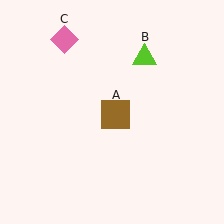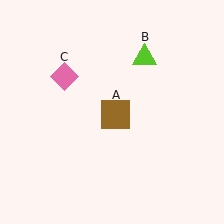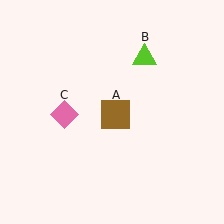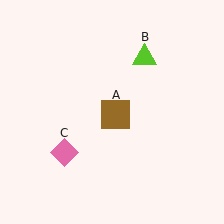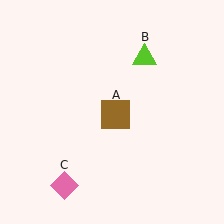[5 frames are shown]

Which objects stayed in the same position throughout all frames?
Brown square (object A) and lime triangle (object B) remained stationary.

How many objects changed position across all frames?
1 object changed position: pink diamond (object C).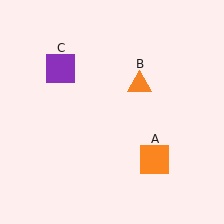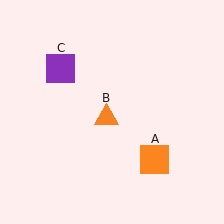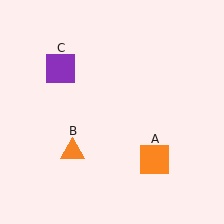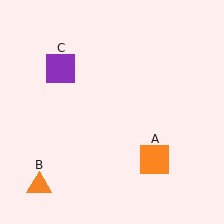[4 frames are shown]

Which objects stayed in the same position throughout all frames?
Orange square (object A) and purple square (object C) remained stationary.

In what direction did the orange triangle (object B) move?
The orange triangle (object B) moved down and to the left.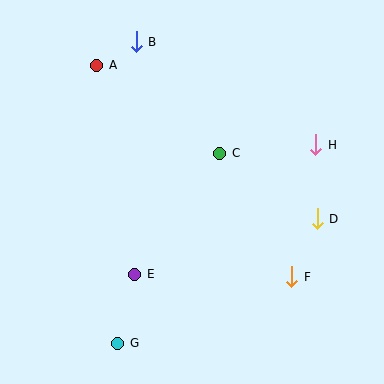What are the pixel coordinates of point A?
Point A is at (97, 65).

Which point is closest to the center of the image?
Point C at (220, 153) is closest to the center.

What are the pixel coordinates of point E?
Point E is at (135, 274).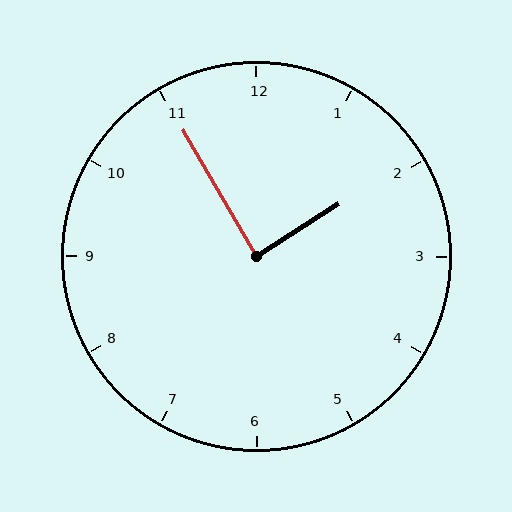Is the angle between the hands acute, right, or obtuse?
It is right.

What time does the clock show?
1:55.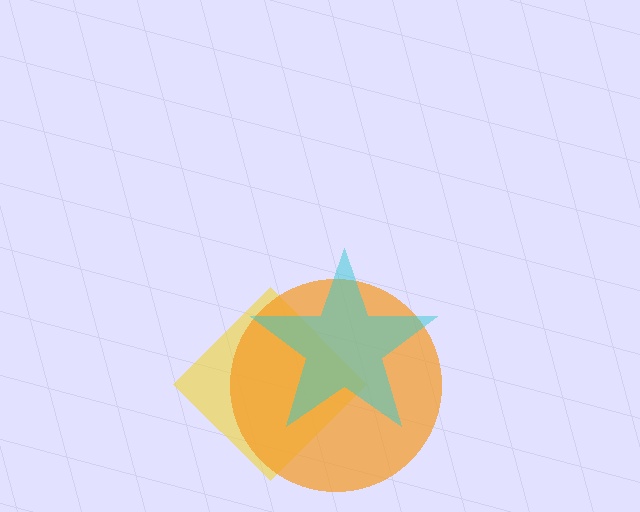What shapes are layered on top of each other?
The layered shapes are: a yellow diamond, an orange circle, a cyan star.